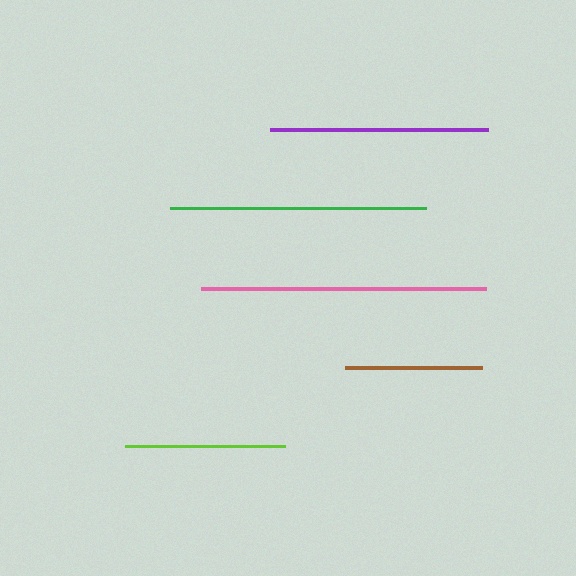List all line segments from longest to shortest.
From longest to shortest: pink, green, purple, lime, brown.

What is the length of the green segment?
The green segment is approximately 256 pixels long.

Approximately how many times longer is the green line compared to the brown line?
The green line is approximately 1.9 times the length of the brown line.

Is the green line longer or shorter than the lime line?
The green line is longer than the lime line.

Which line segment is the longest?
The pink line is the longest at approximately 285 pixels.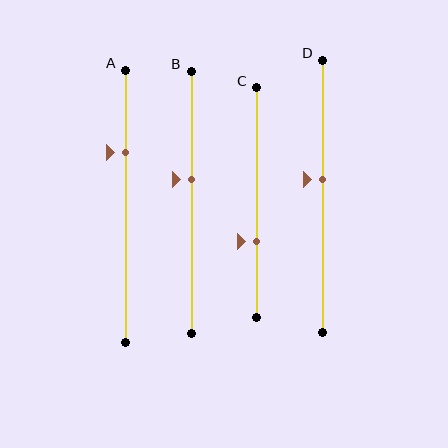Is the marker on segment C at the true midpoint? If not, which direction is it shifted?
No, the marker on segment C is shifted downward by about 17% of the segment length.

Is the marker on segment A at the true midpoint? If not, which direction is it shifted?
No, the marker on segment A is shifted upward by about 20% of the segment length.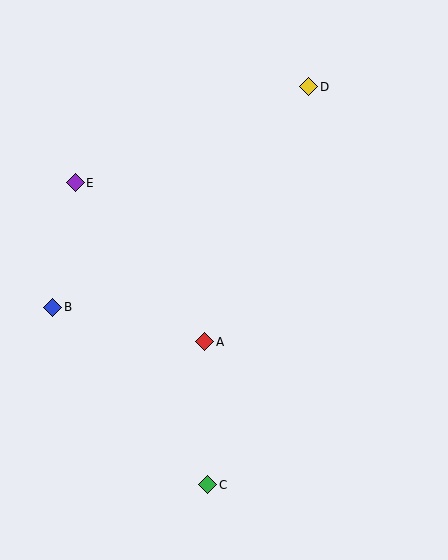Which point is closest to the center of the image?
Point A at (205, 342) is closest to the center.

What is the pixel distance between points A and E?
The distance between A and E is 205 pixels.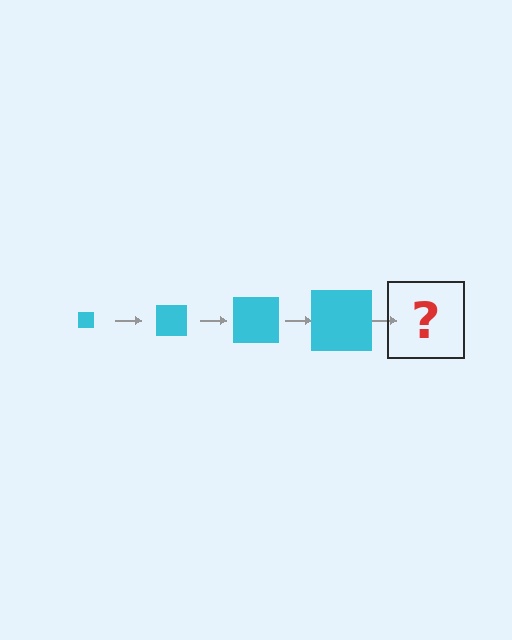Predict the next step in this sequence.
The next step is a cyan square, larger than the previous one.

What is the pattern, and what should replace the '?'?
The pattern is that the square gets progressively larger each step. The '?' should be a cyan square, larger than the previous one.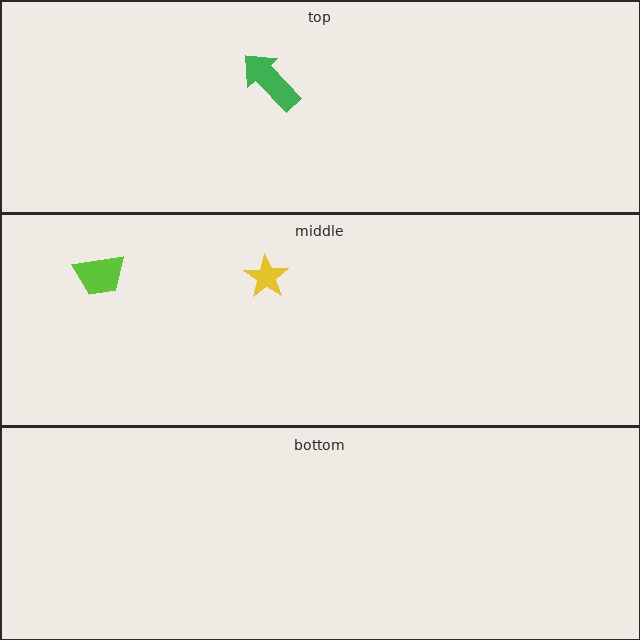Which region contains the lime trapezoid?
The middle region.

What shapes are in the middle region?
The yellow star, the lime trapezoid.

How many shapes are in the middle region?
2.